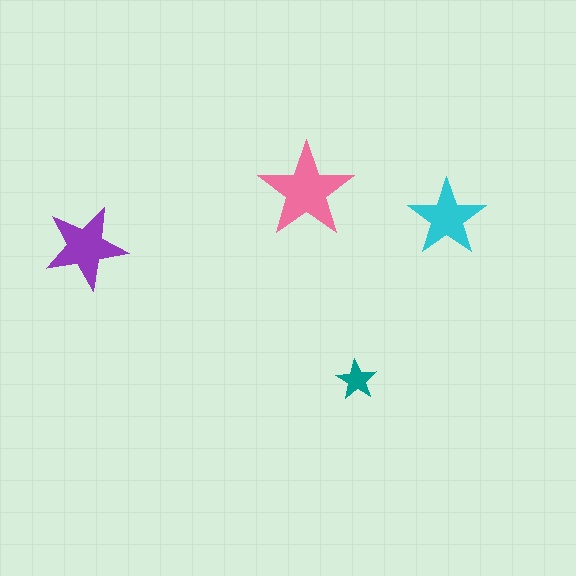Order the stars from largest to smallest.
the pink one, the purple one, the cyan one, the teal one.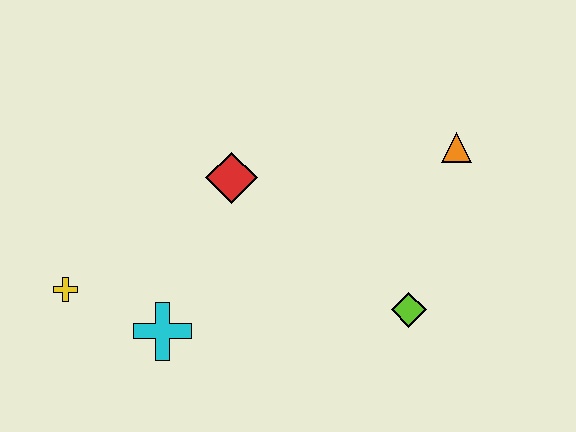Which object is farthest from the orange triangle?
The yellow cross is farthest from the orange triangle.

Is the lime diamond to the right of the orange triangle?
No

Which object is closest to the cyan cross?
The yellow cross is closest to the cyan cross.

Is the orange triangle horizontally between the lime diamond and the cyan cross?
No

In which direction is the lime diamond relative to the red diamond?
The lime diamond is to the right of the red diamond.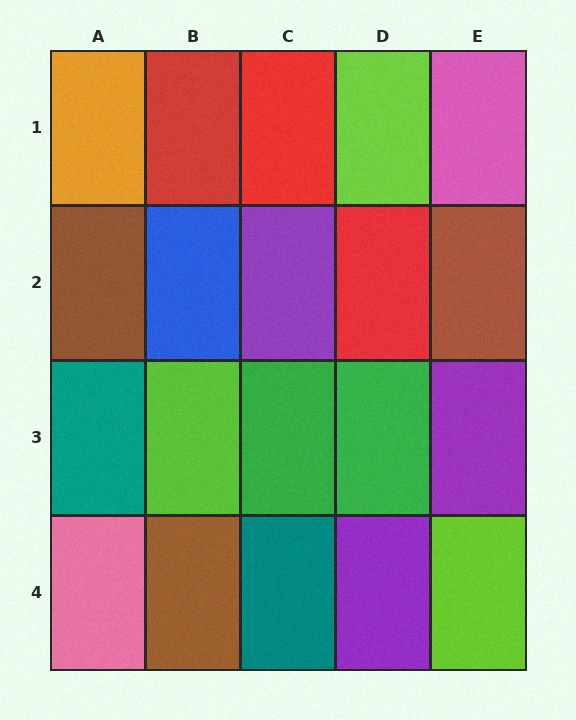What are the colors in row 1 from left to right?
Orange, red, red, lime, pink.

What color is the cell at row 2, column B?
Blue.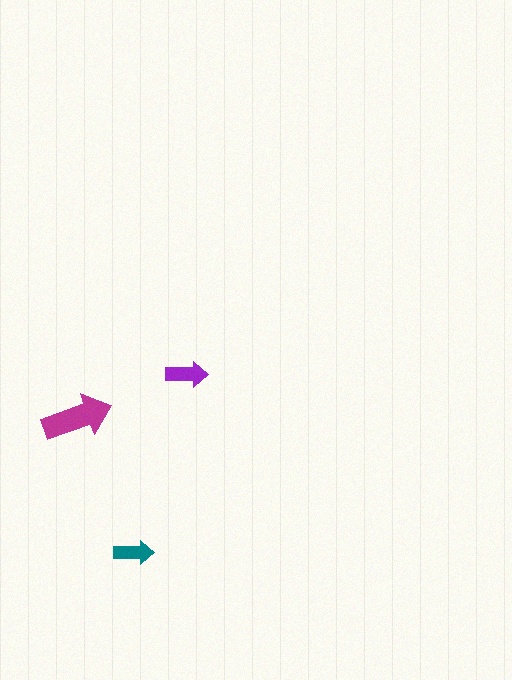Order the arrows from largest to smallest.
the magenta one, the purple one, the teal one.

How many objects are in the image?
There are 3 objects in the image.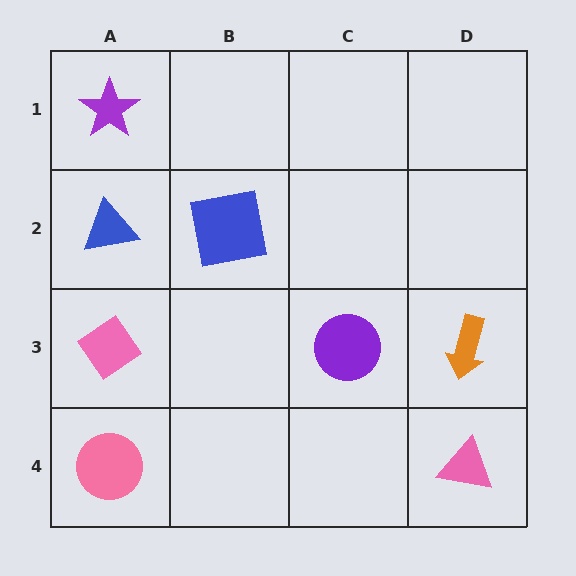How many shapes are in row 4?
2 shapes.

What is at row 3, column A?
A pink diamond.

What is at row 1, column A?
A purple star.